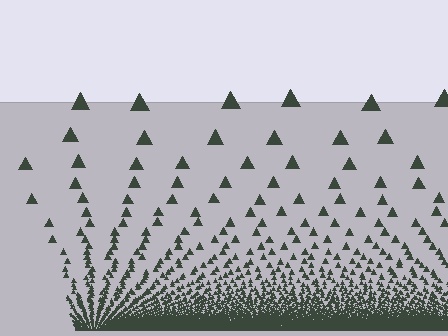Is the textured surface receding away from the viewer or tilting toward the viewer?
The surface appears to tilt toward the viewer. Texture elements get larger and sparser toward the top.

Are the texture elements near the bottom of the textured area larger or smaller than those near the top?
Smaller. The gradient is inverted — elements near the bottom are smaller and denser.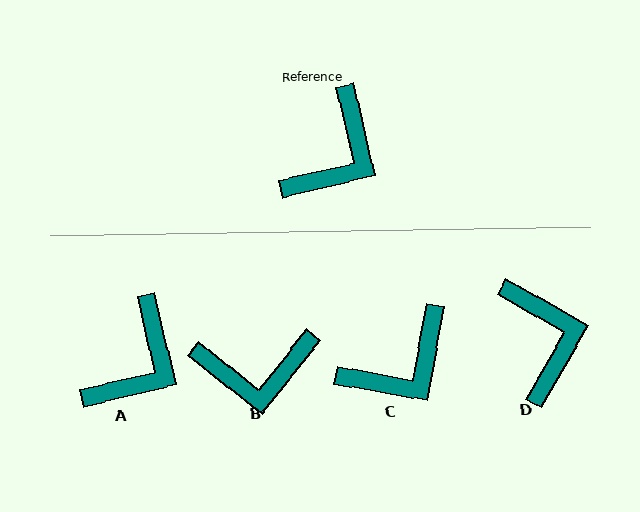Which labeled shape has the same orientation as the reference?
A.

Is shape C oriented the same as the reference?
No, it is off by about 23 degrees.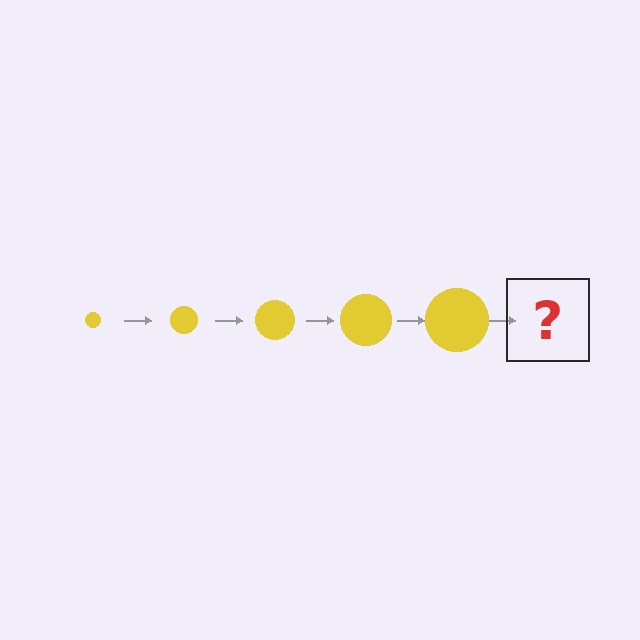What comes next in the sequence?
The next element should be a yellow circle, larger than the previous one.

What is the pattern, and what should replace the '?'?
The pattern is that the circle gets progressively larger each step. The '?' should be a yellow circle, larger than the previous one.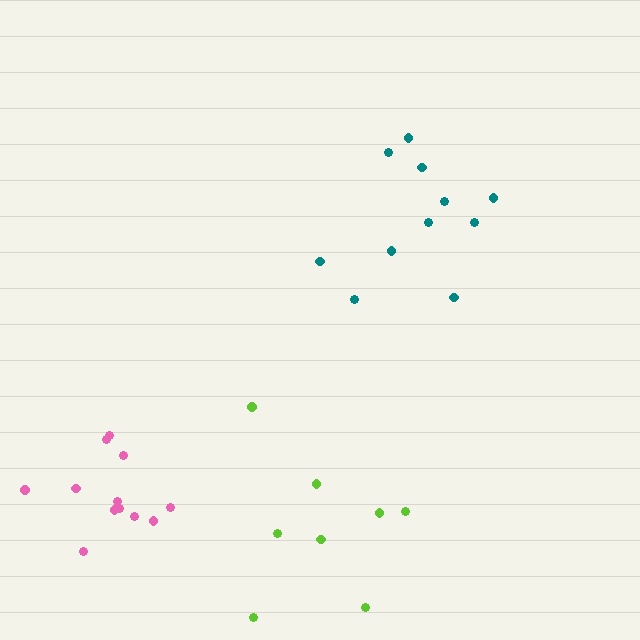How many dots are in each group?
Group 1: 8 dots, Group 2: 12 dots, Group 3: 11 dots (31 total).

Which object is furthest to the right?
The teal cluster is rightmost.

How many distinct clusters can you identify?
There are 3 distinct clusters.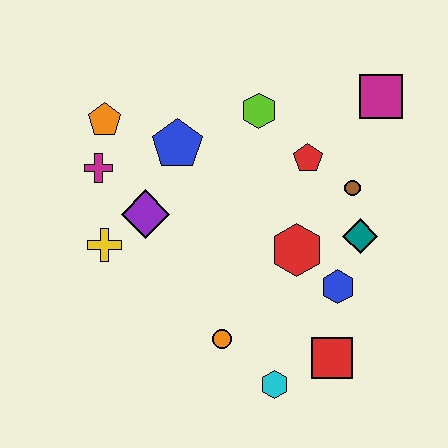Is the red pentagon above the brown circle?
Yes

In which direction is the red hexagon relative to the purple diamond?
The red hexagon is to the right of the purple diamond.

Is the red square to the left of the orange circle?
No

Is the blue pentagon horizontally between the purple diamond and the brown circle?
Yes